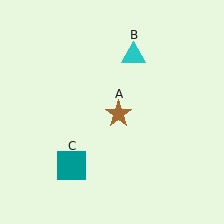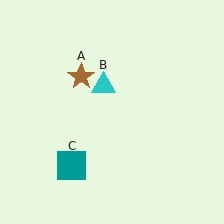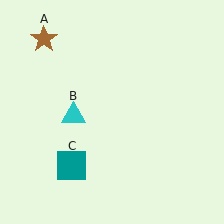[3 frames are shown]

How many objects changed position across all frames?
2 objects changed position: brown star (object A), cyan triangle (object B).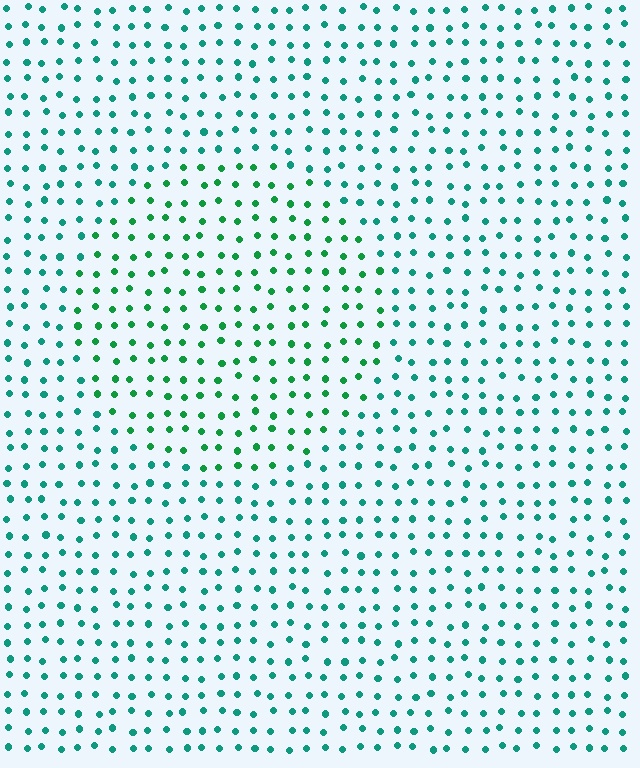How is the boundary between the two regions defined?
The boundary is defined purely by a slight shift in hue (about 29 degrees). Spacing, size, and orientation are identical on both sides.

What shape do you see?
I see a circle.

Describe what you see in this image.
The image is filled with small teal elements in a uniform arrangement. A circle-shaped region is visible where the elements are tinted to a slightly different hue, forming a subtle color boundary.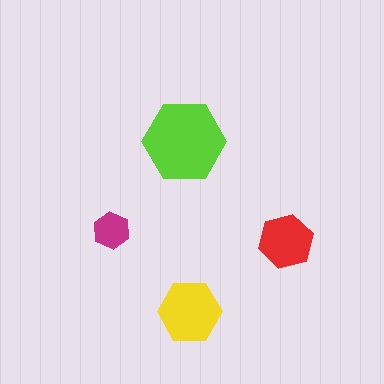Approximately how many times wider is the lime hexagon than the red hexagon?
About 1.5 times wider.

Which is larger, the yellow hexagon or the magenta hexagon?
The yellow one.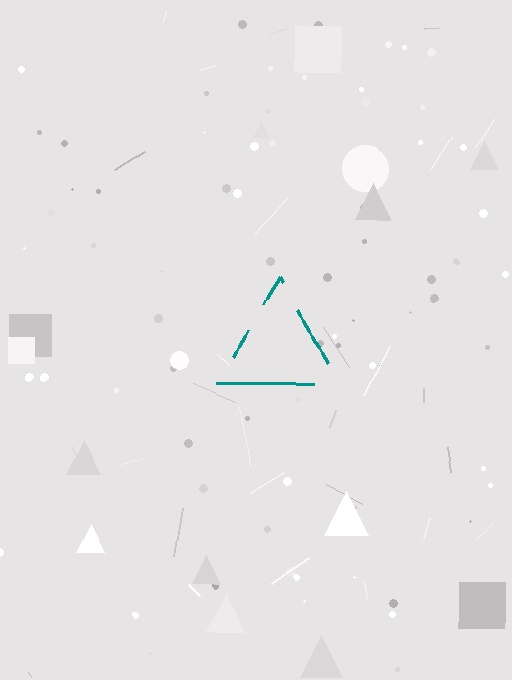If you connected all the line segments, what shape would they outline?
They would outline a triangle.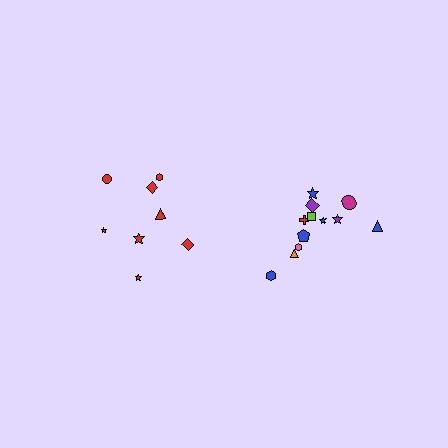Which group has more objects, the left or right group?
The right group.